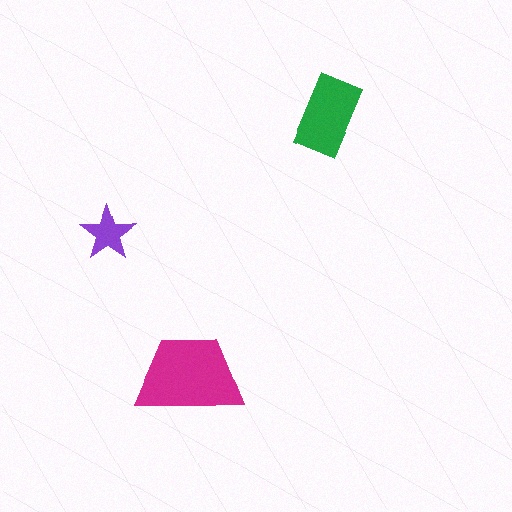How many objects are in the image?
There are 3 objects in the image.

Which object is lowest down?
The magenta trapezoid is bottommost.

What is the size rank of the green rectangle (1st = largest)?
2nd.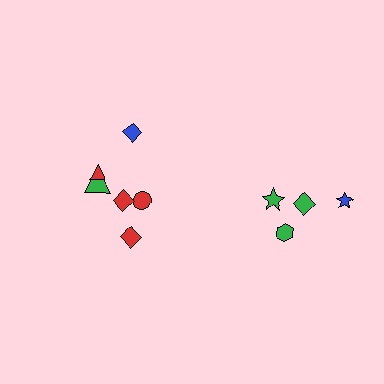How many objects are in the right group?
There are 4 objects.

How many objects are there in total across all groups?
There are 10 objects.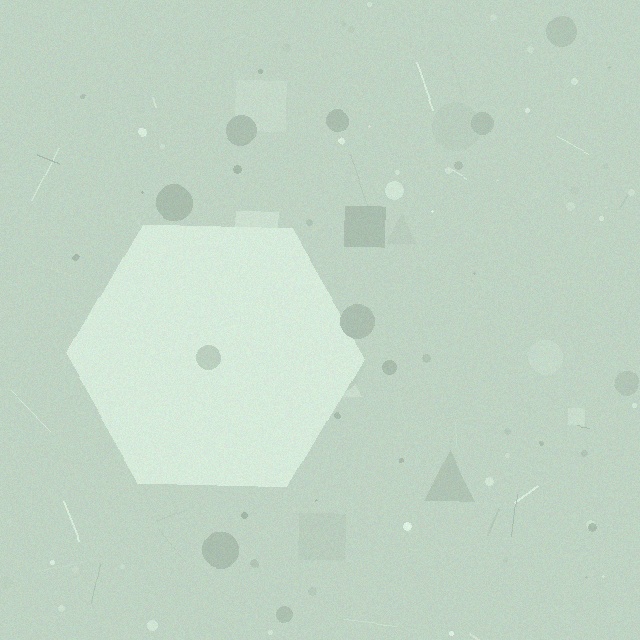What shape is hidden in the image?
A hexagon is hidden in the image.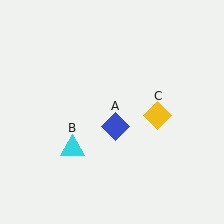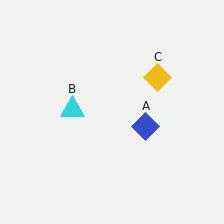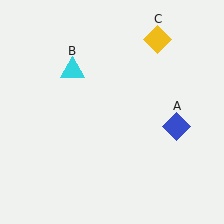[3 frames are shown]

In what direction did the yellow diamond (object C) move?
The yellow diamond (object C) moved up.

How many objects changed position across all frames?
3 objects changed position: blue diamond (object A), cyan triangle (object B), yellow diamond (object C).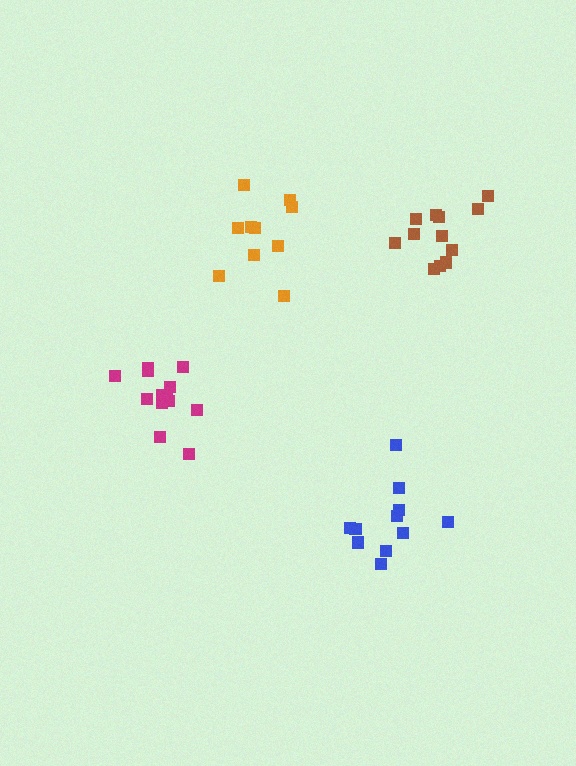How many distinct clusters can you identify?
There are 4 distinct clusters.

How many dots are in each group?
Group 1: 13 dots, Group 2: 10 dots, Group 3: 12 dots, Group 4: 11 dots (46 total).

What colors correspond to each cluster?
The clusters are colored: magenta, orange, brown, blue.